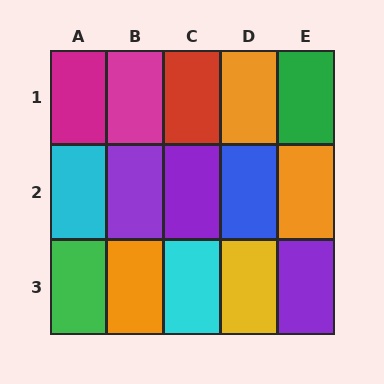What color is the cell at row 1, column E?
Green.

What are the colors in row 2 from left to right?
Cyan, purple, purple, blue, orange.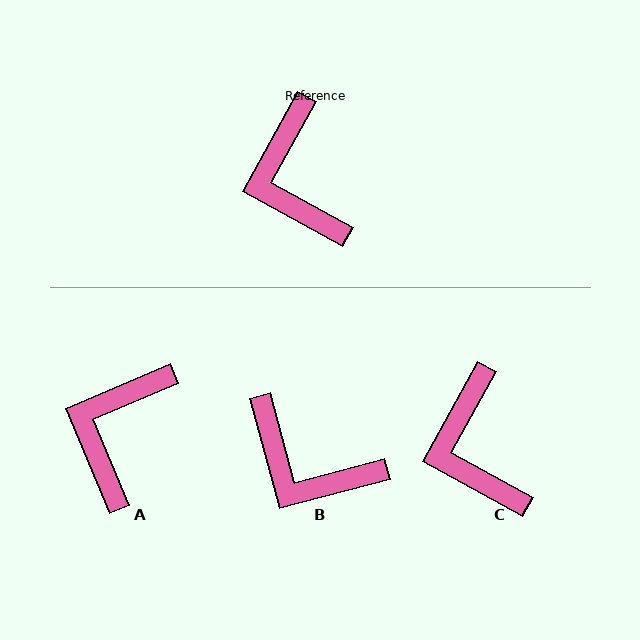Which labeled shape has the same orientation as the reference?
C.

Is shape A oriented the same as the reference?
No, it is off by about 38 degrees.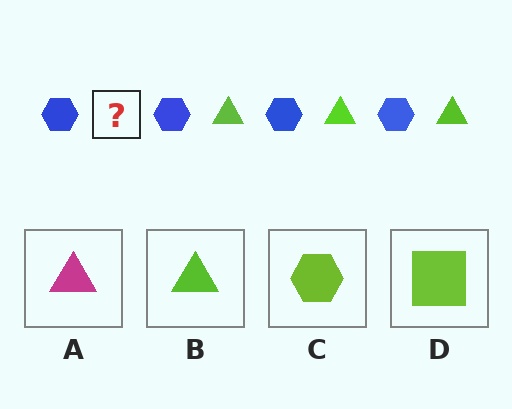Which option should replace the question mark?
Option B.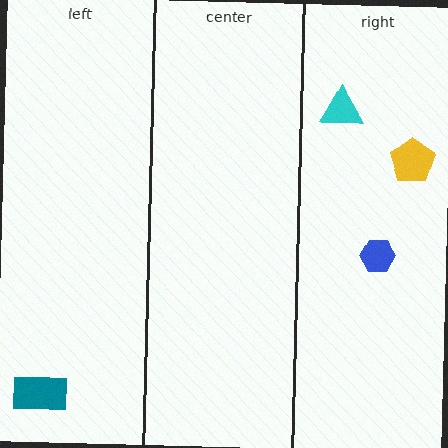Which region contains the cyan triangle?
The right region.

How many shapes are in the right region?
3.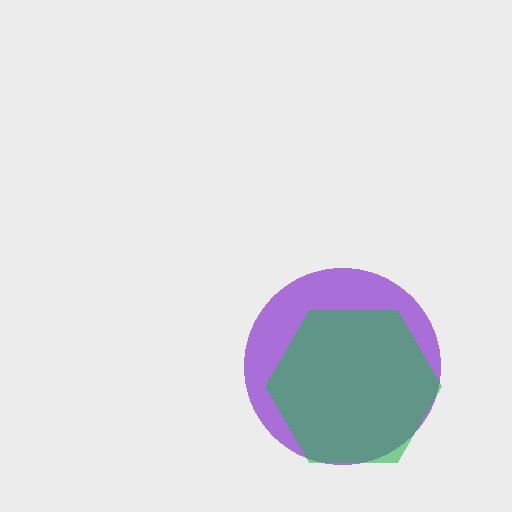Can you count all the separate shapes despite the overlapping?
Yes, there are 2 separate shapes.